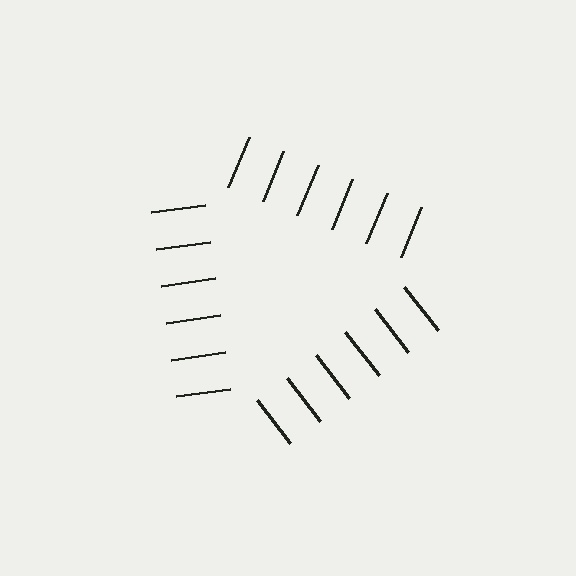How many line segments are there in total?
18 — 6 along each of the 3 edges.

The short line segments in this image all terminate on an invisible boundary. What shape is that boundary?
An illusory triangle — the line segments terminate on its edges but no continuous stroke is drawn.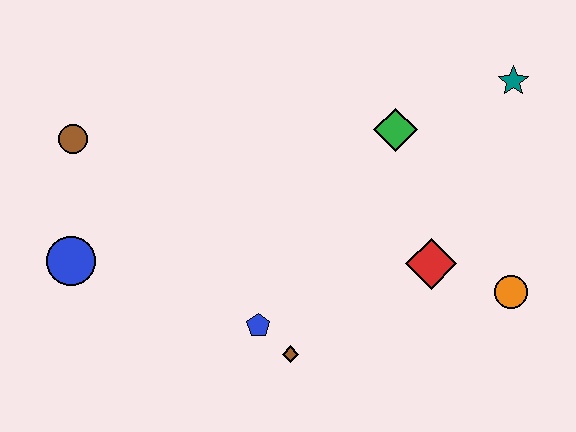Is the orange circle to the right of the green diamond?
Yes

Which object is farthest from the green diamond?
The blue circle is farthest from the green diamond.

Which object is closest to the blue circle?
The brown circle is closest to the blue circle.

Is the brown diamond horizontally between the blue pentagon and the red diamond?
Yes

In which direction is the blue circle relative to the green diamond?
The blue circle is to the left of the green diamond.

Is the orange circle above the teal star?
No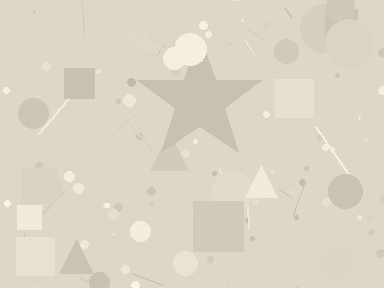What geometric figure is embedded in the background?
A star is embedded in the background.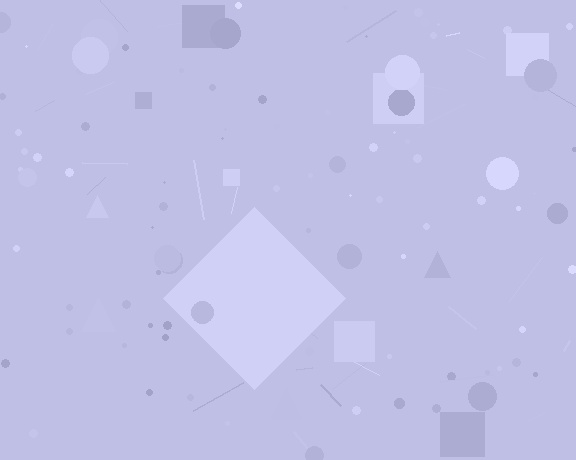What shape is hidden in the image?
A diamond is hidden in the image.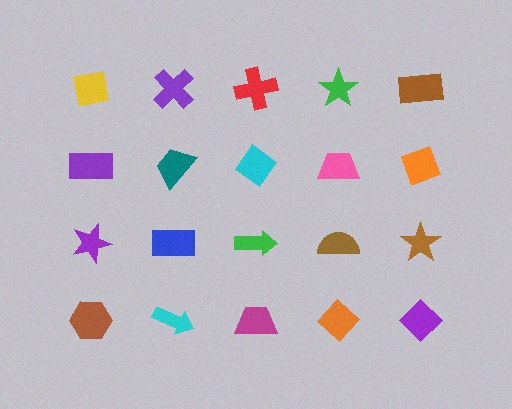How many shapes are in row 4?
5 shapes.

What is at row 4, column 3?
A magenta trapezoid.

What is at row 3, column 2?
A blue rectangle.